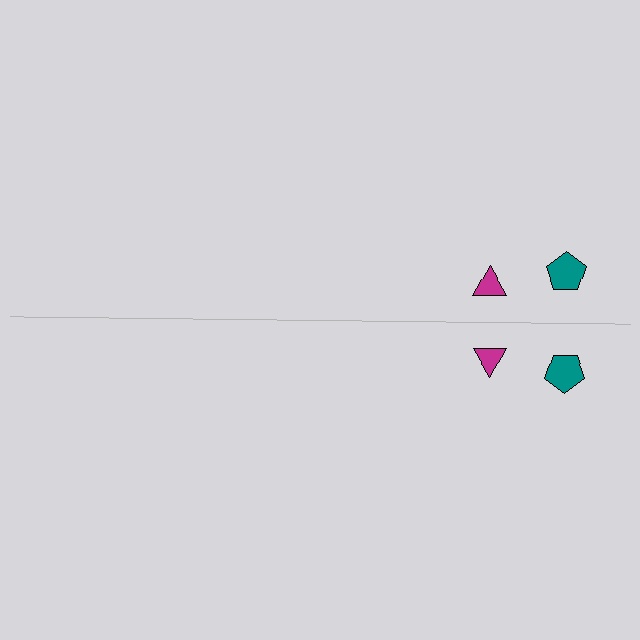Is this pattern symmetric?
Yes, this pattern has bilateral (reflection) symmetry.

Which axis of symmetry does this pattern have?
The pattern has a horizontal axis of symmetry running through the center of the image.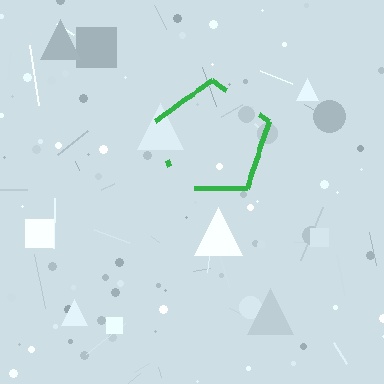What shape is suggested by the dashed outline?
The dashed outline suggests a pentagon.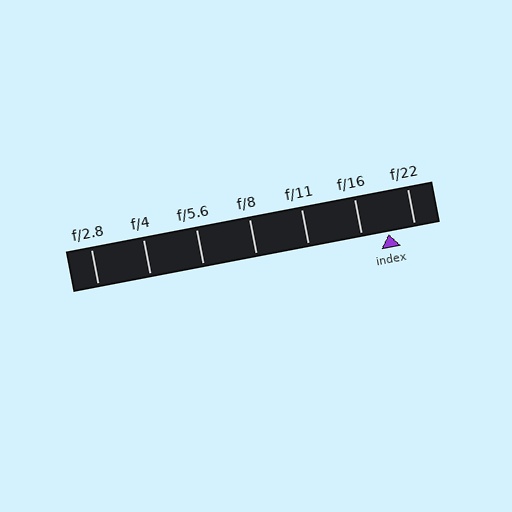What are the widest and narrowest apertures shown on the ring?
The widest aperture shown is f/2.8 and the narrowest is f/22.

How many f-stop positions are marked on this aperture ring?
There are 7 f-stop positions marked.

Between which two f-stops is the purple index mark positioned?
The index mark is between f/16 and f/22.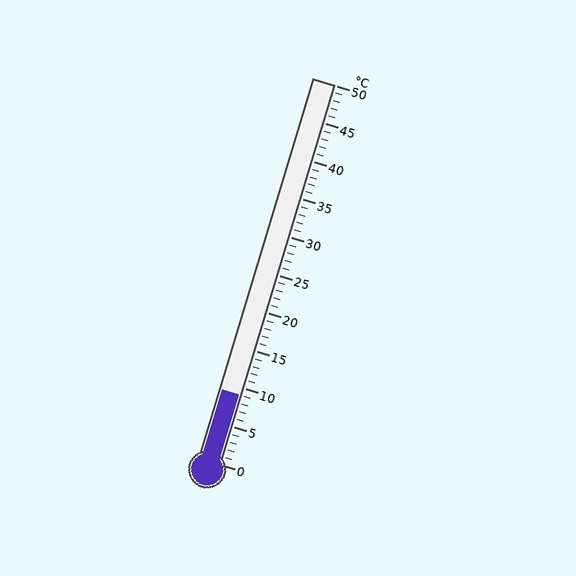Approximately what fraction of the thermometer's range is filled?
The thermometer is filled to approximately 20% of its range.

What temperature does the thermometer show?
The thermometer shows approximately 9°C.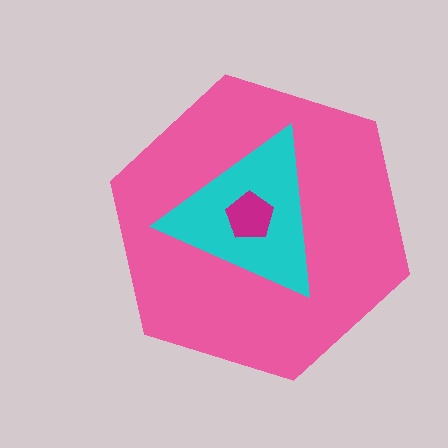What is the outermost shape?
The pink hexagon.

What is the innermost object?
The magenta pentagon.